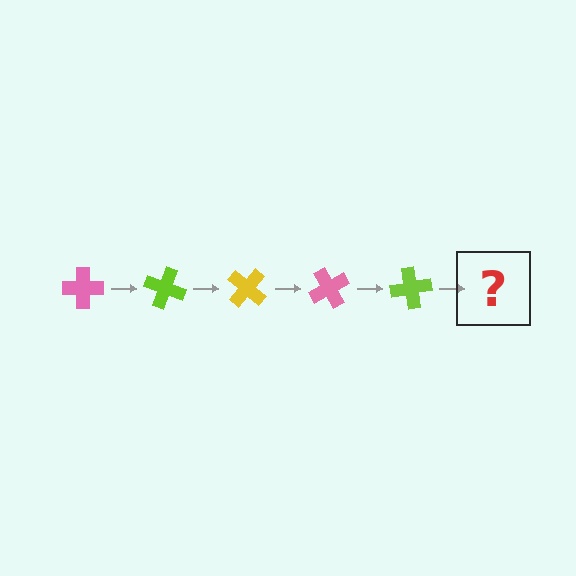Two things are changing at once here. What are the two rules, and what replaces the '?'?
The two rules are that it rotates 20 degrees each step and the color cycles through pink, lime, and yellow. The '?' should be a yellow cross, rotated 100 degrees from the start.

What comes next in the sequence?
The next element should be a yellow cross, rotated 100 degrees from the start.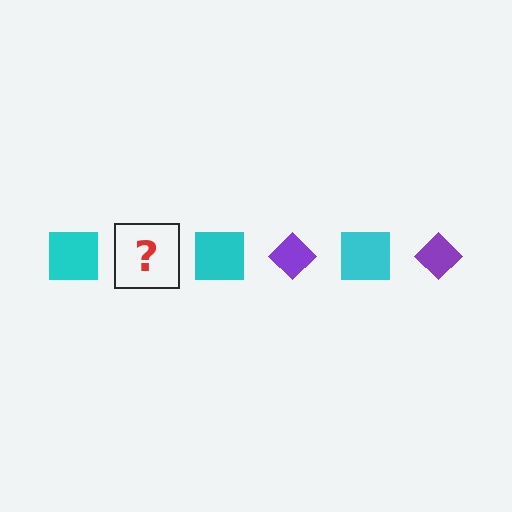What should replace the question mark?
The question mark should be replaced with a purple diamond.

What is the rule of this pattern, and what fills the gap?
The rule is that the pattern alternates between cyan square and purple diamond. The gap should be filled with a purple diamond.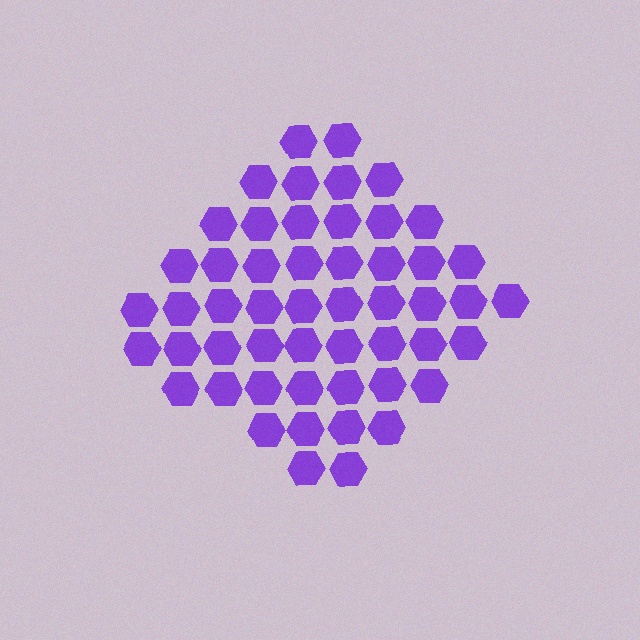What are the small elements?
The small elements are hexagons.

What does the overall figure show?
The overall figure shows a diamond.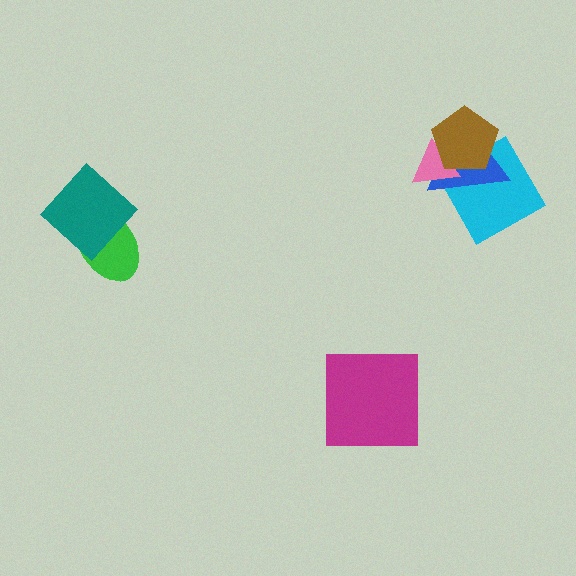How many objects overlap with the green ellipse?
1 object overlaps with the green ellipse.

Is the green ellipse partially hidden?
Yes, it is partially covered by another shape.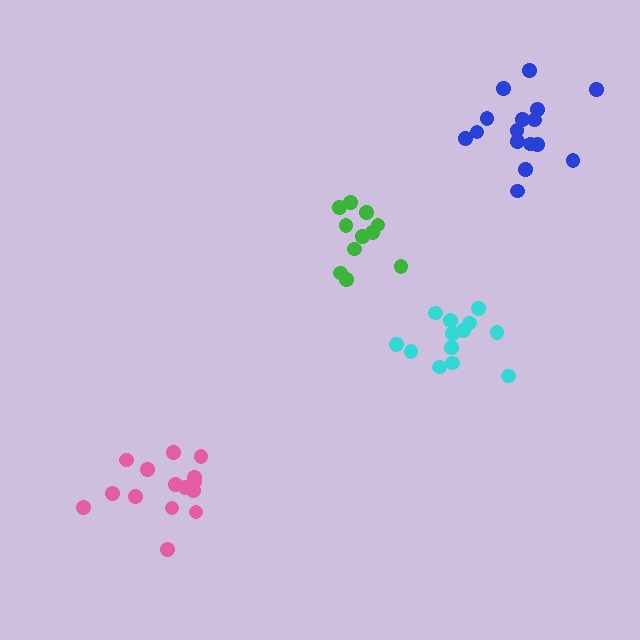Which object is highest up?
The blue cluster is topmost.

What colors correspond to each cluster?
The clusters are colored: green, blue, pink, cyan.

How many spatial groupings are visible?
There are 4 spatial groupings.